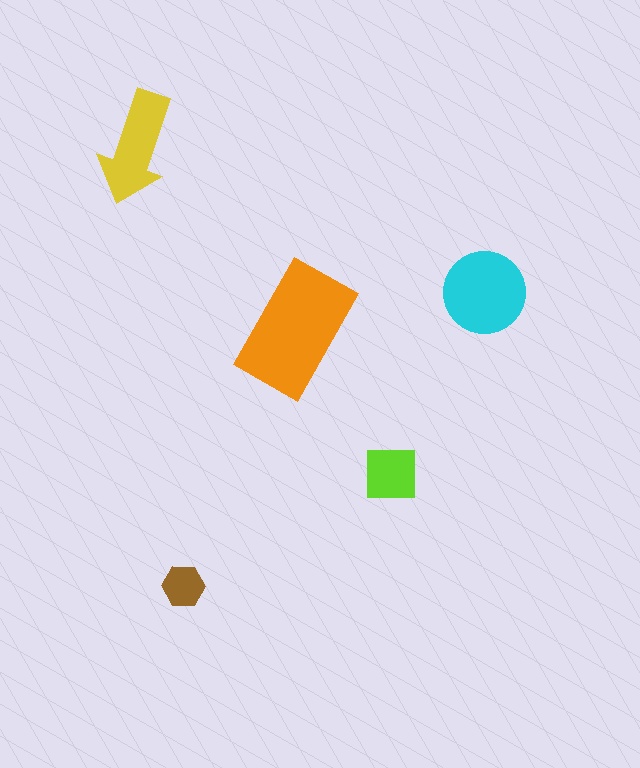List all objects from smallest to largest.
The brown hexagon, the lime square, the yellow arrow, the cyan circle, the orange rectangle.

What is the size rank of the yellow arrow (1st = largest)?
3rd.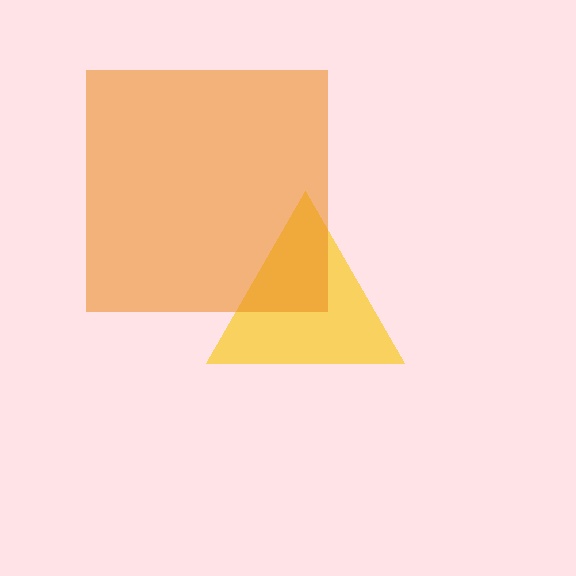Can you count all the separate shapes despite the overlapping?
Yes, there are 2 separate shapes.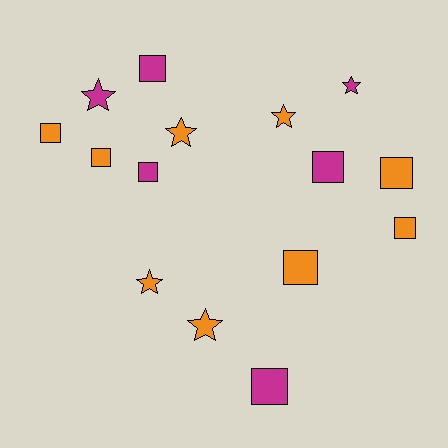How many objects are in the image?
There are 15 objects.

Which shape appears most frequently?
Square, with 9 objects.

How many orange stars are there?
There are 4 orange stars.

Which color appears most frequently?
Orange, with 9 objects.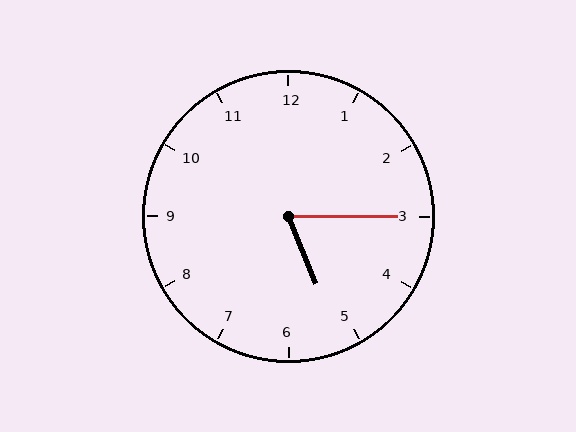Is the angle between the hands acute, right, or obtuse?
It is acute.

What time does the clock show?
5:15.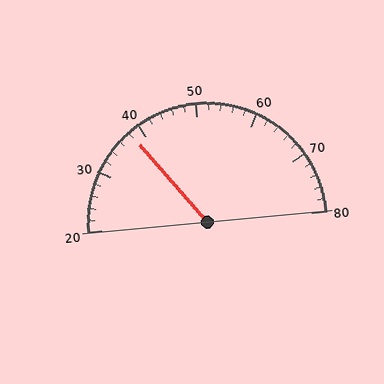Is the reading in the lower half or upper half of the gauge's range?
The reading is in the lower half of the range (20 to 80).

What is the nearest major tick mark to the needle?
The nearest major tick mark is 40.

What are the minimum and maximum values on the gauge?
The gauge ranges from 20 to 80.